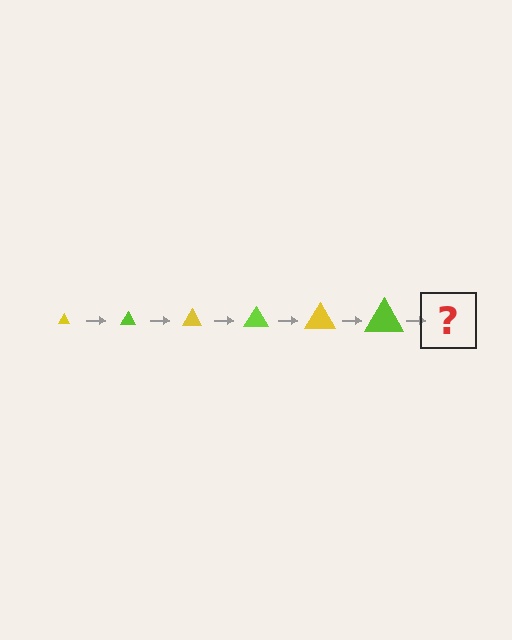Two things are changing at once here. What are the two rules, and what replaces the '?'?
The two rules are that the triangle grows larger each step and the color cycles through yellow and lime. The '?' should be a yellow triangle, larger than the previous one.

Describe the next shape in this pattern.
It should be a yellow triangle, larger than the previous one.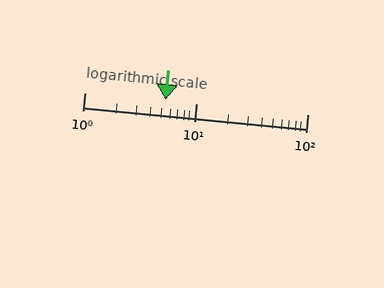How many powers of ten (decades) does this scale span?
The scale spans 2 decades, from 1 to 100.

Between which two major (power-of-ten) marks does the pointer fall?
The pointer is between 1 and 10.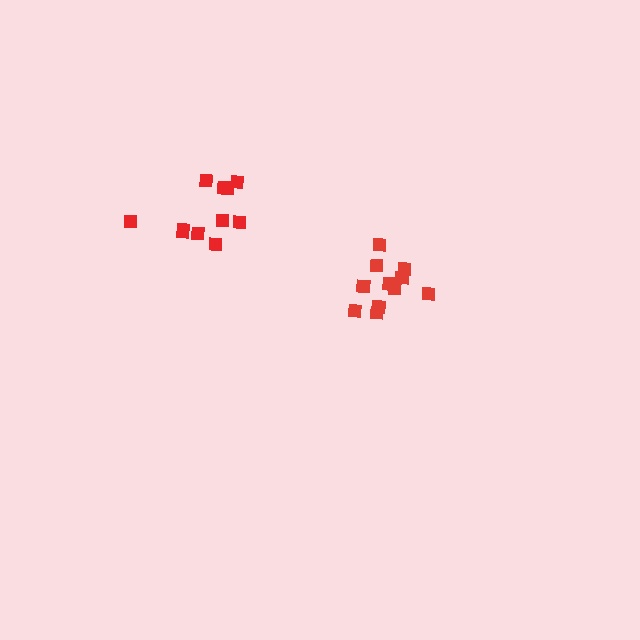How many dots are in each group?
Group 1: 12 dots, Group 2: 11 dots (23 total).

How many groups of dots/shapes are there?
There are 2 groups.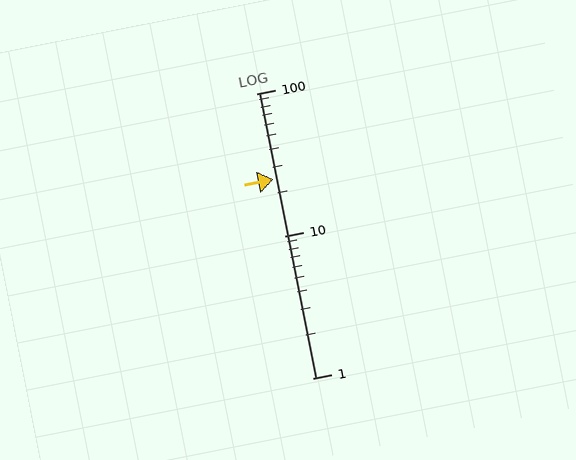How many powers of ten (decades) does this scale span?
The scale spans 2 decades, from 1 to 100.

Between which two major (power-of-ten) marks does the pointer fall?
The pointer is between 10 and 100.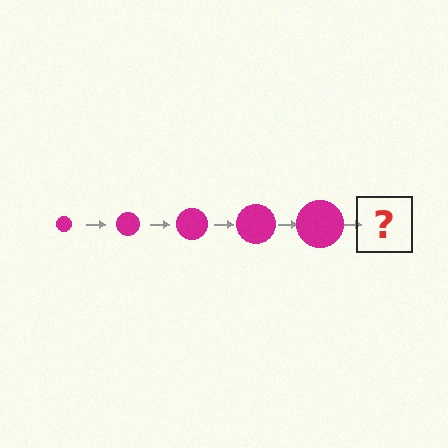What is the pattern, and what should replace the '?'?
The pattern is that the circle gets progressively larger each step. The '?' should be a magenta circle, larger than the previous one.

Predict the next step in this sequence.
The next step is a magenta circle, larger than the previous one.